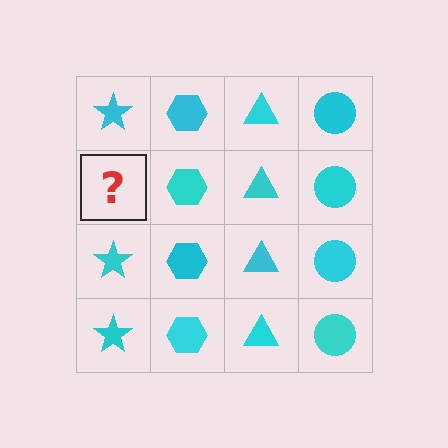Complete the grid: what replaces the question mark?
The question mark should be replaced with a cyan star.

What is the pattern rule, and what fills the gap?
The rule is that each column has a consistent shape. The gap should be filled with a cyan star.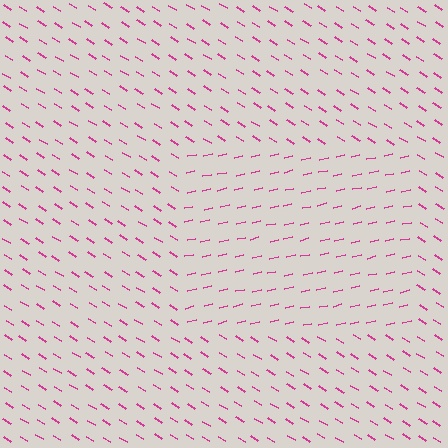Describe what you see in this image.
The image is filled with small magenta line segments. A rectangle region in the image has lines oriented differently from the surrounding lines, creating a visible texture boundary.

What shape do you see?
I see a rectangle.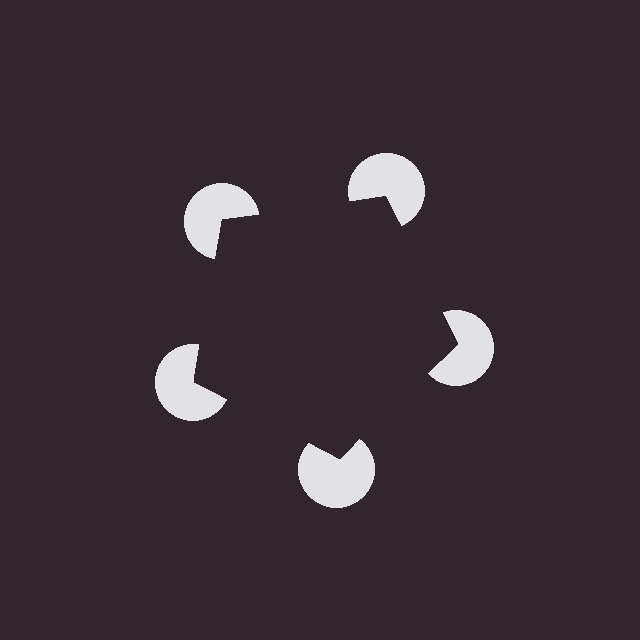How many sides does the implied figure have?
5 sides.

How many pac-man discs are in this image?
There are 5 — one at each vertex of the illusory pentagon.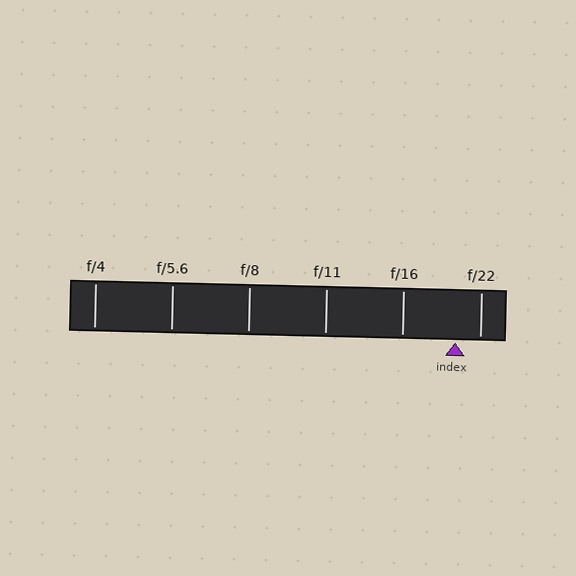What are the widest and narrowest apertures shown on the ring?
The widest aperture shown is f/4 and the narrowest is f/22.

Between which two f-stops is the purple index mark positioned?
The index mark is between f/16 and f/22.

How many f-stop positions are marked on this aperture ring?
There are 6 f-stop positions marked.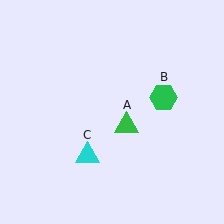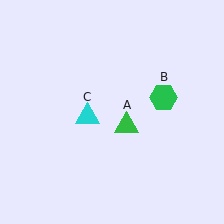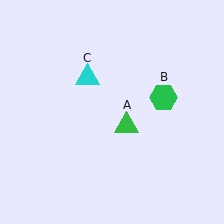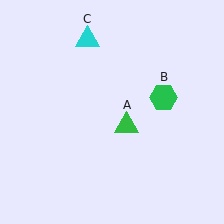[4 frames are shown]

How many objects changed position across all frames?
1 object changed position: cyan triangle (object C).